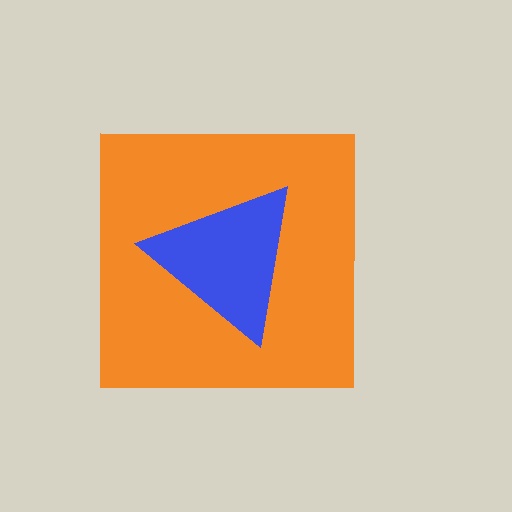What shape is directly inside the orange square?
The blue triangle.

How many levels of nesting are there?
2.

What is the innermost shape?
The blue triangle.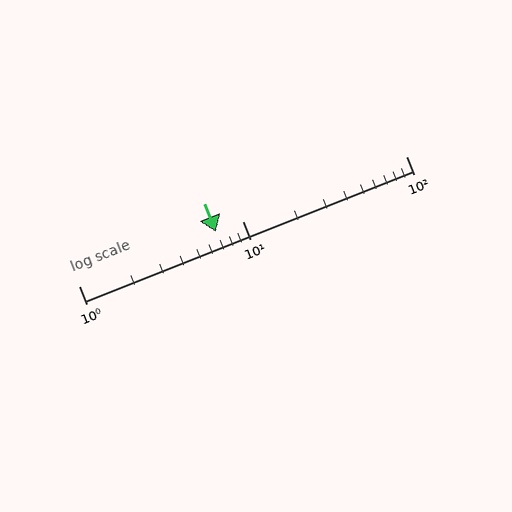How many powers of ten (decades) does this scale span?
The scale spans 2 decades, from 1 to 100.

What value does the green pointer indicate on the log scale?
The pointer indicates approximately 6.9.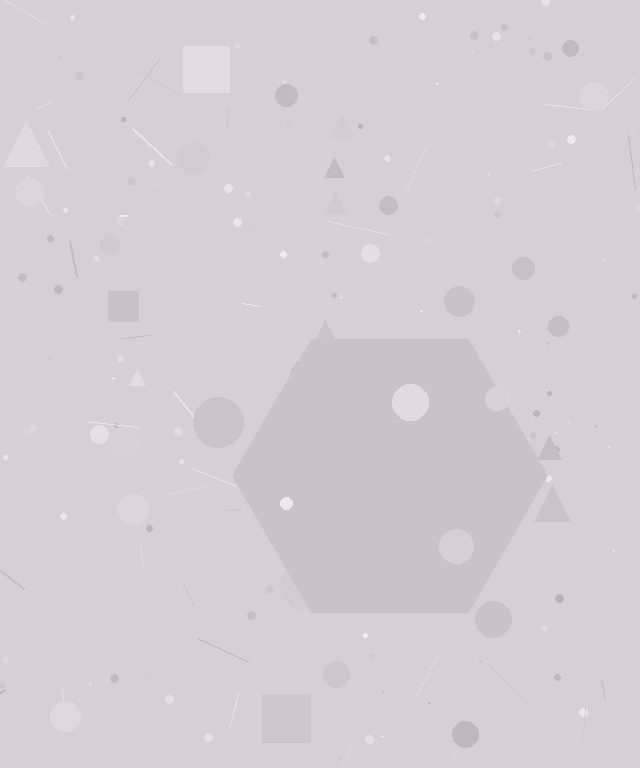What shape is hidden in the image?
A hexagon is hidden in the image.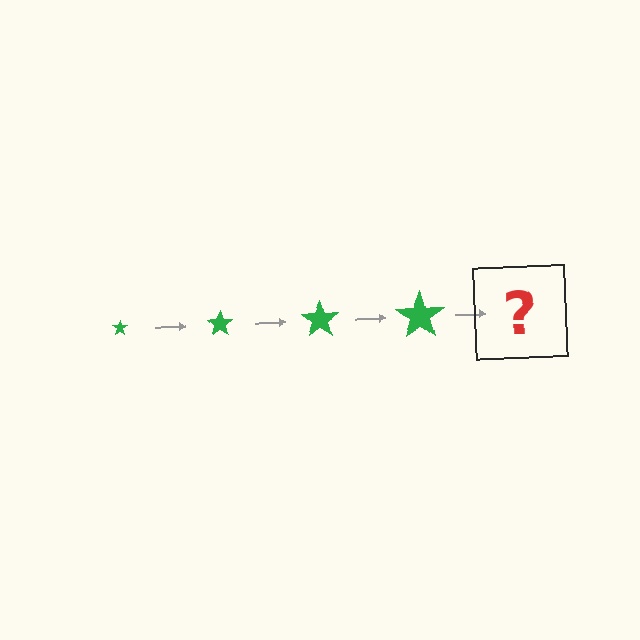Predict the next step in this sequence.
The next step is a green star, larger than the previous one.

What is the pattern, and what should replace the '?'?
The pattern is that the star gets progressively larger each step. The '?' should be a green star, larger than the previous one.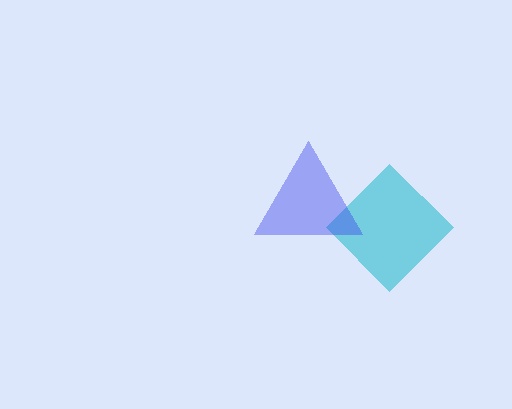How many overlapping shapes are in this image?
There are 2 overlapping shapes in the image.